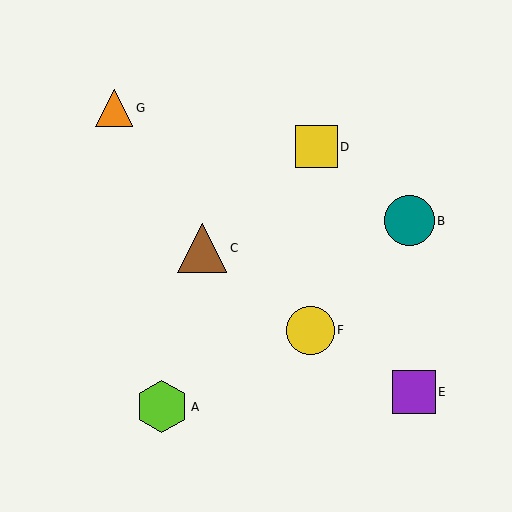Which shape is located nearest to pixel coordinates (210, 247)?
The brown triangle (labeled C) at (202, 248) is nearest to that location.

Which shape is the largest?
The lime hexagon (labeled A) is the largest.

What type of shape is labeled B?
Shape B is a teal circle.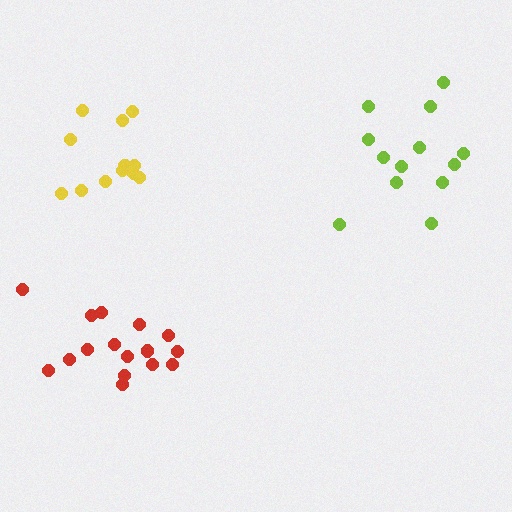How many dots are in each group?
Group 1: 13 dots, Group 2: 13 dots, Group 3: 16 dots (42 total).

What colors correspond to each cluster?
The clusters are colored: lime, yellow, red.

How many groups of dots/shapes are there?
There are 3 groups.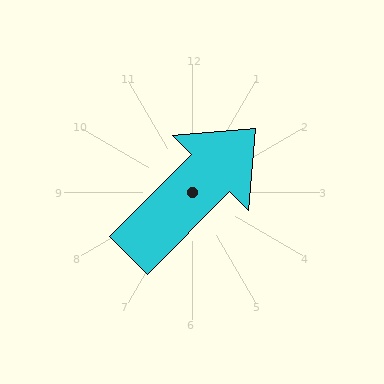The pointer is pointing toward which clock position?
Roughly 1 o'clock.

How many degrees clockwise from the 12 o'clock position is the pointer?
Approximately 45 degrees.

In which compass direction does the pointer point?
Northeast.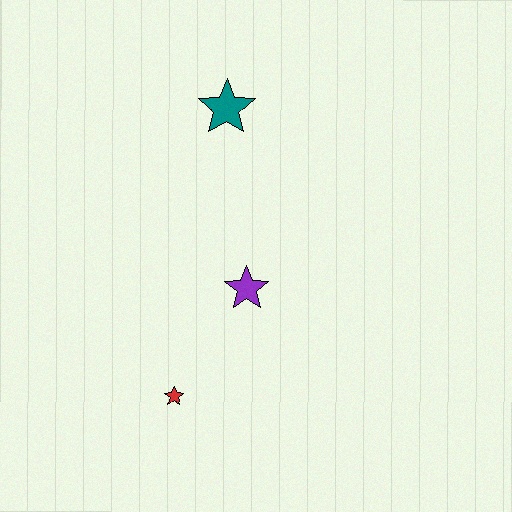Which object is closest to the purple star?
The red star is closest to the purple star.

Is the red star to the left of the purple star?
Yes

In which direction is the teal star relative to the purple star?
The teal star is above the purple star.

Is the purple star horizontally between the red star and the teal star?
No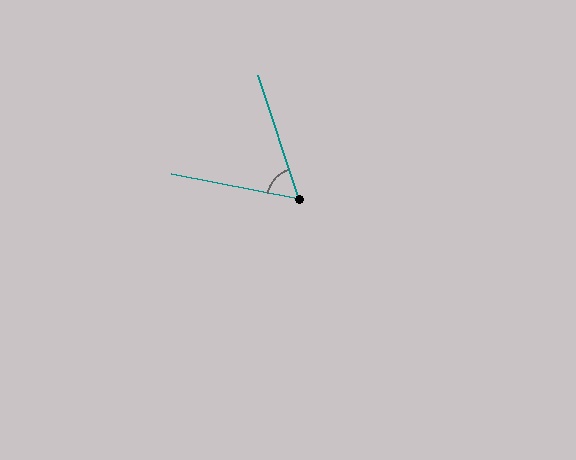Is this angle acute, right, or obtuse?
It is acute.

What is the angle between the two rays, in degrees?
Approximately 61 degrees.